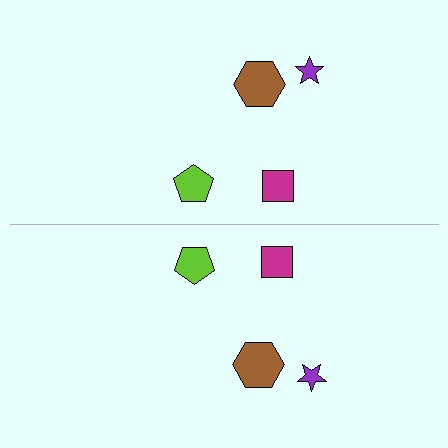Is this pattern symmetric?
Yes, this pattern has bilateral (reflection) symmetry.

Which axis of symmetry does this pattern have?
The pattern has a horizontal axis of symmetry running through the center of the image.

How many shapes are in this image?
There are 8 shapes in this image.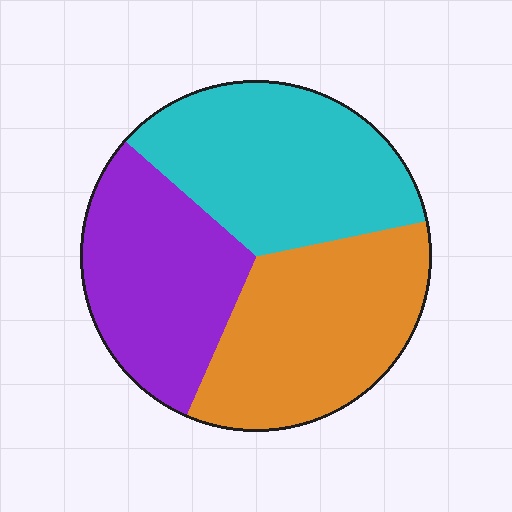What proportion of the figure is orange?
Orange takes up between a third and a half of the figure.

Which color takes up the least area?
Purple, at roughly 30%.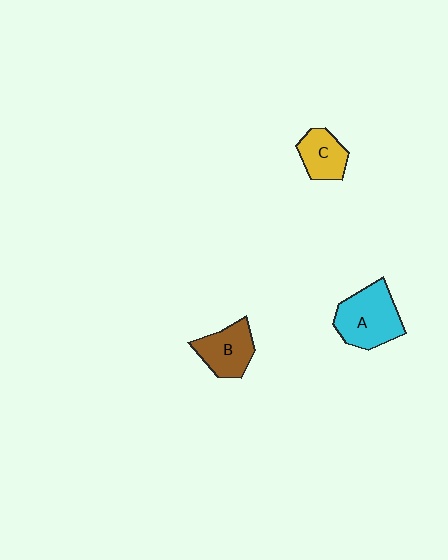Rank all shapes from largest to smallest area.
From largest to smallest: A (cyan), B (brown), C (yellow).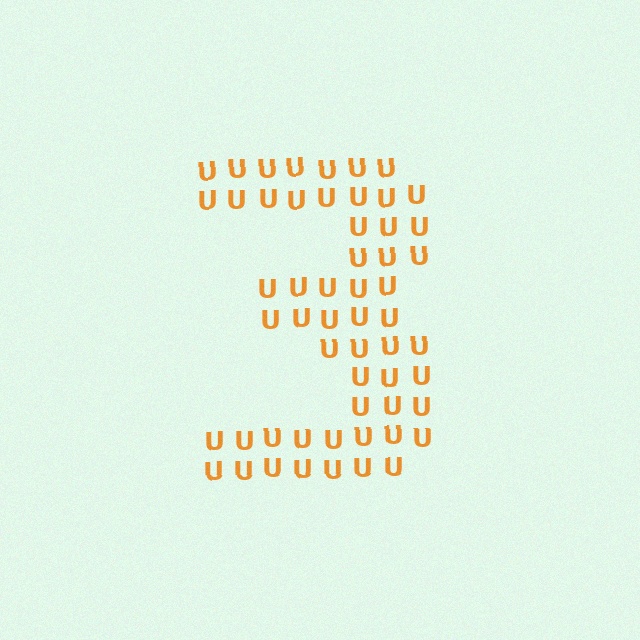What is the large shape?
The large shape is the digit 3.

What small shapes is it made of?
It is made of small letter U's.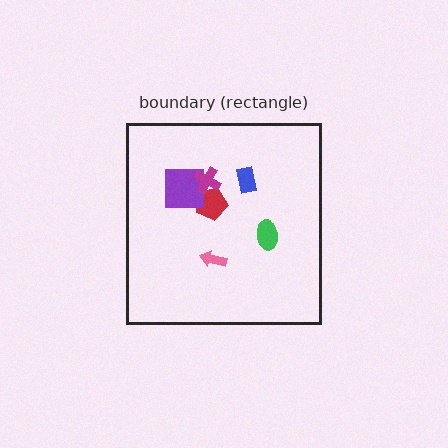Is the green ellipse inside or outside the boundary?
Inside.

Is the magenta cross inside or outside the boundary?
Inside.